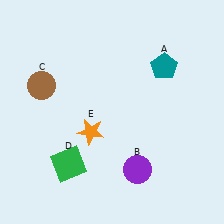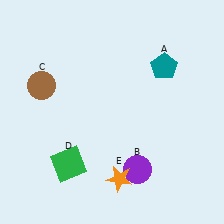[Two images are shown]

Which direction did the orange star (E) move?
The orange star (E) moved down.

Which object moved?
The orange star (E) moved down.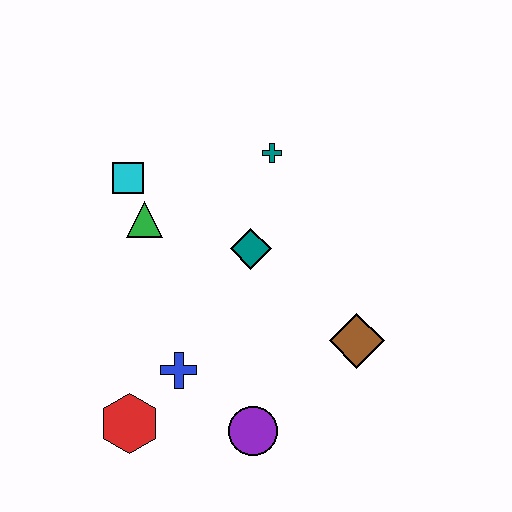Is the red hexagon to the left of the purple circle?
Yes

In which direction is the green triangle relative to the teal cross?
The green triangle is to the left of the teal cross.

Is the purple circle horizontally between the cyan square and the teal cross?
Yes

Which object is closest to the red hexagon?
The blue cross is closest to the red hexagon.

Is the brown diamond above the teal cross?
No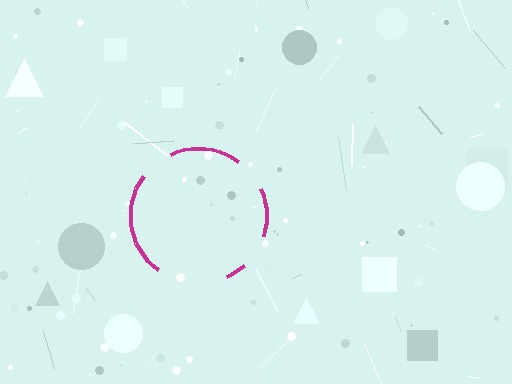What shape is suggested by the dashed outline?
The dashed outline suggests a circle.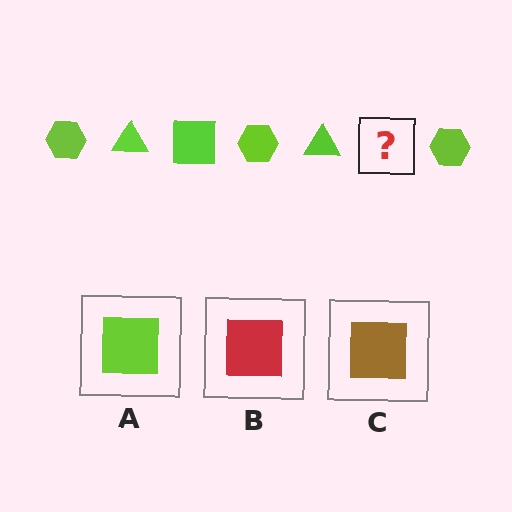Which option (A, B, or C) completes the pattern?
A.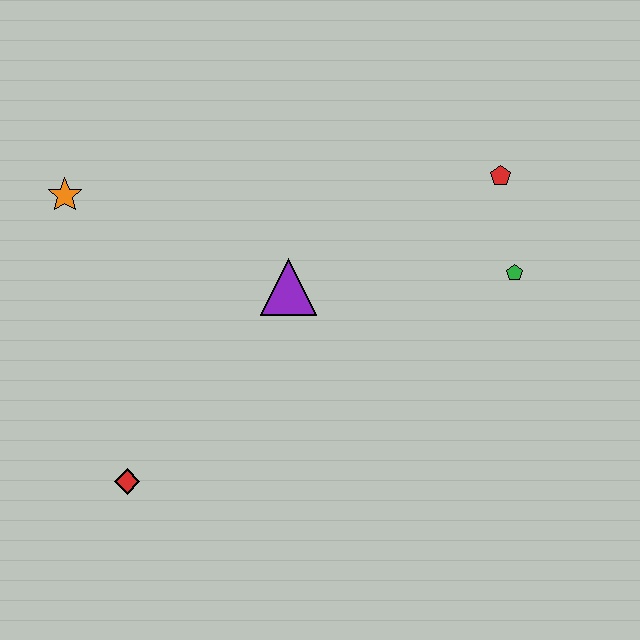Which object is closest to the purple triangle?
The green pentagon is closest to the purple triangle.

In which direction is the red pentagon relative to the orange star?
The red pentagon is to the right of the orange star.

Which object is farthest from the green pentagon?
The orange star is farthest from the green pentagon.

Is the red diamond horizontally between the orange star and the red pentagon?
Yes